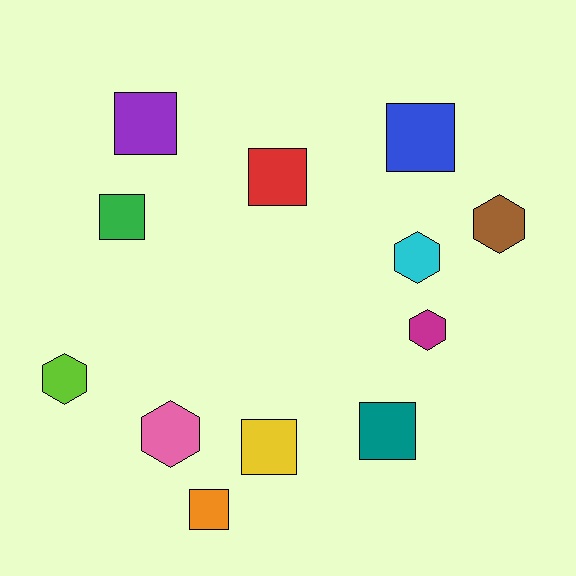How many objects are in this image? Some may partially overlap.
There are 12 objects.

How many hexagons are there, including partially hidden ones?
There are 5 hexagons.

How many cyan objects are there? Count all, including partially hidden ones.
There is 1 cyan object.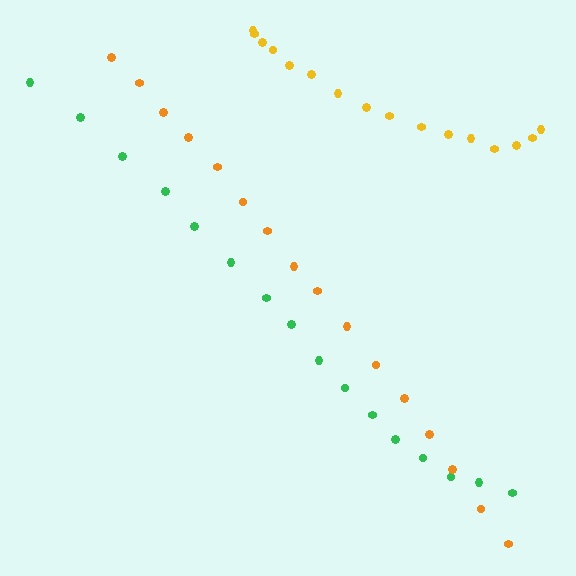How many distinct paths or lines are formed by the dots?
There are 3 distinct paths.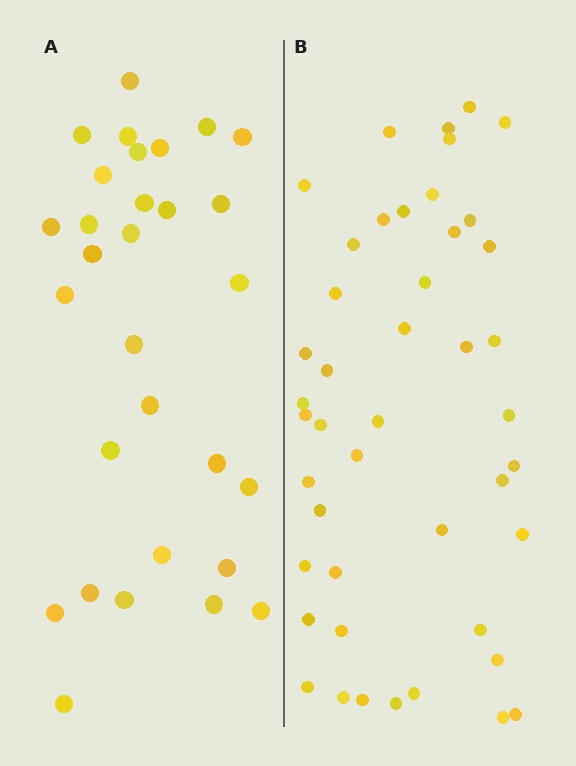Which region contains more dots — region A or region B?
Region B (the right region) has more dots.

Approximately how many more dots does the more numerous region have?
Region B has approximately 15 more dots than region A.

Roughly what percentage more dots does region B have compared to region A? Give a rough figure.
About 50% more.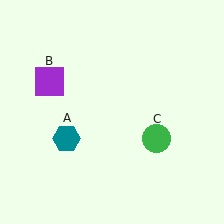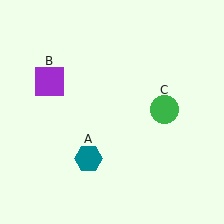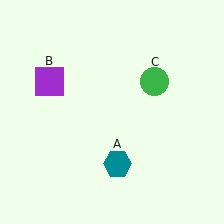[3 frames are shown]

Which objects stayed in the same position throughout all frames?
Purple square (object B) remained stationary.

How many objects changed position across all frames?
2 objects changed position: teal hexagon (object A), green circle (object C).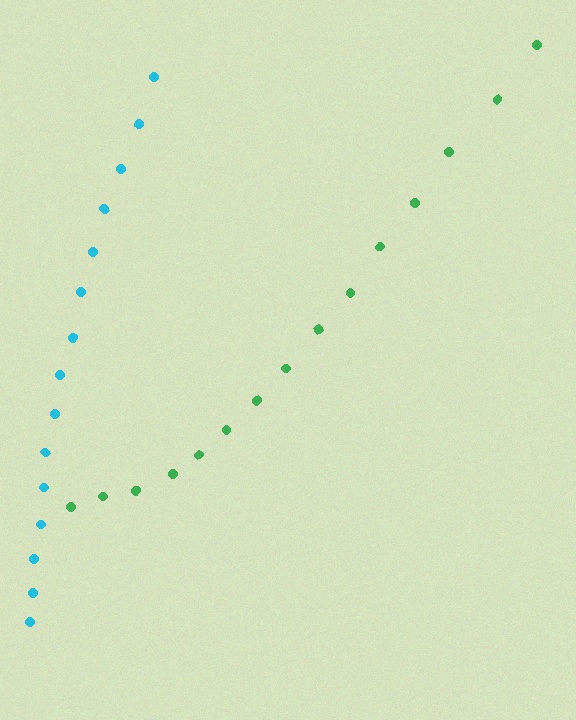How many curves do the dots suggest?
There are 2 distinct paths.